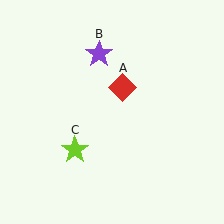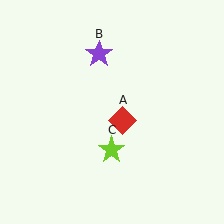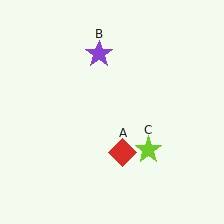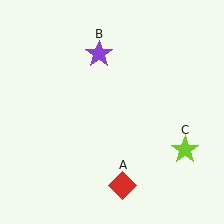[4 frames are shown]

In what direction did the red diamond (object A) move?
The red diamond (object A) moved down.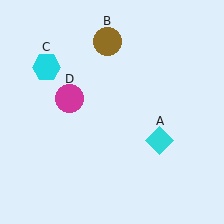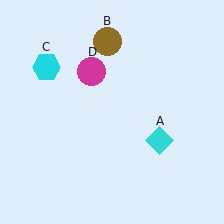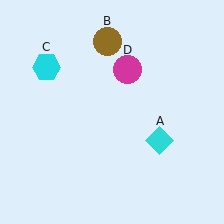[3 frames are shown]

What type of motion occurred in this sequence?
The magenta circle (object D) rotated clockwise around the center of the scene.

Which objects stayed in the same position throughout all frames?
Cyan diamond (object A) and brown circle (object B) and cyan hexagon (object C) remained stationary.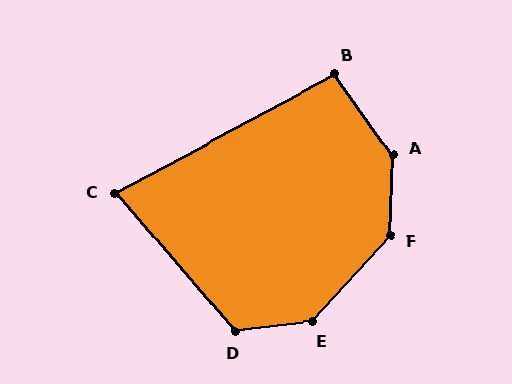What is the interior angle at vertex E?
Approximately 140 degrees (obtuse).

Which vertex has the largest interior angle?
A, at approximately 143 degrees.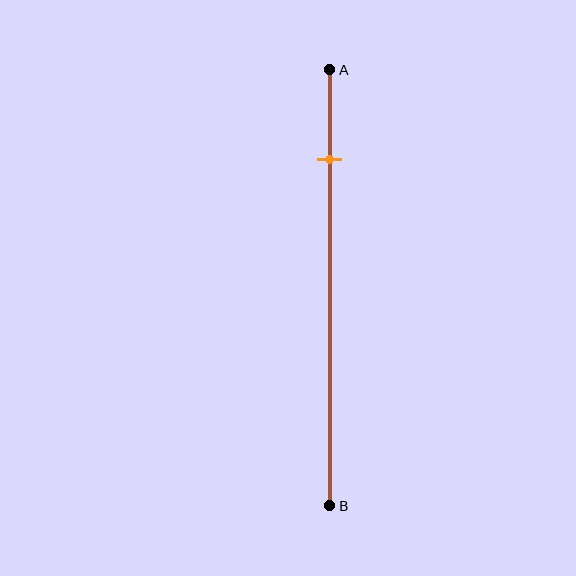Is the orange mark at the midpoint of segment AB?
No, the mark is at about 20% from A, not at the 50% midpoint.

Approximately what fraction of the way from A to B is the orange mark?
The orange mark is approximately 20% of the way from A to B.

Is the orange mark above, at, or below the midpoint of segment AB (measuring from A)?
The orange mark is above the midpoint of segment AB.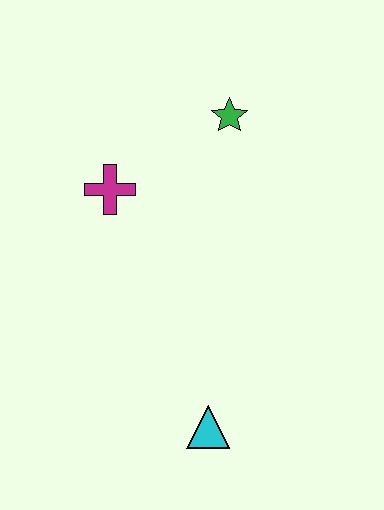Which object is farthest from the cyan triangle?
The green star is farthest from the cyan triangle.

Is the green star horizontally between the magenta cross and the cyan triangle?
No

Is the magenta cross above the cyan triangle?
Yes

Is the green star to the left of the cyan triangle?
No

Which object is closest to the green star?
The magenta cross is closest to the green star.